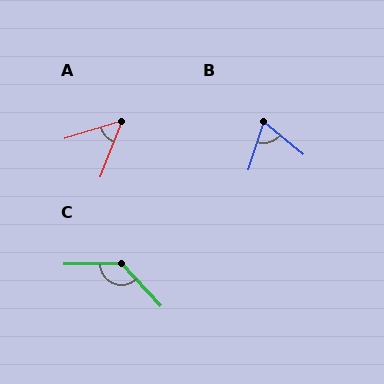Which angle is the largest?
C, at approximately 133 degrees.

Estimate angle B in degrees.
Approximately 69 degrees.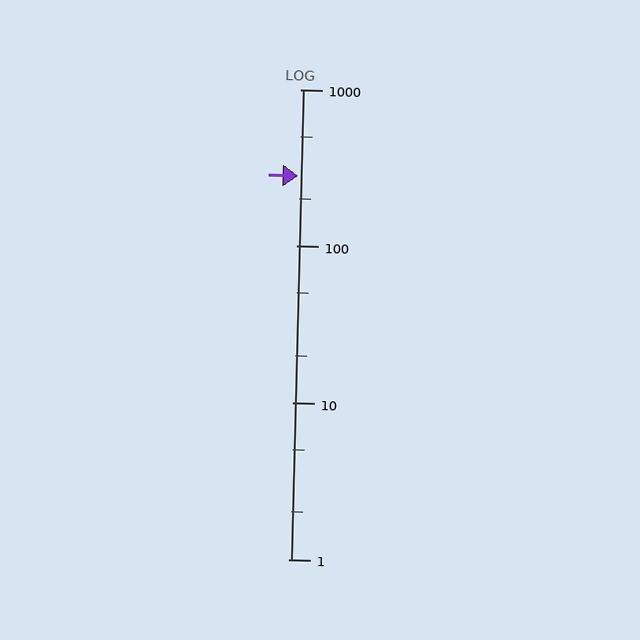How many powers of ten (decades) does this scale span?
The scale spans 3 decades, from 1 to 1000.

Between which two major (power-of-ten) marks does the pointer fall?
The pointer is between 100 and 1000.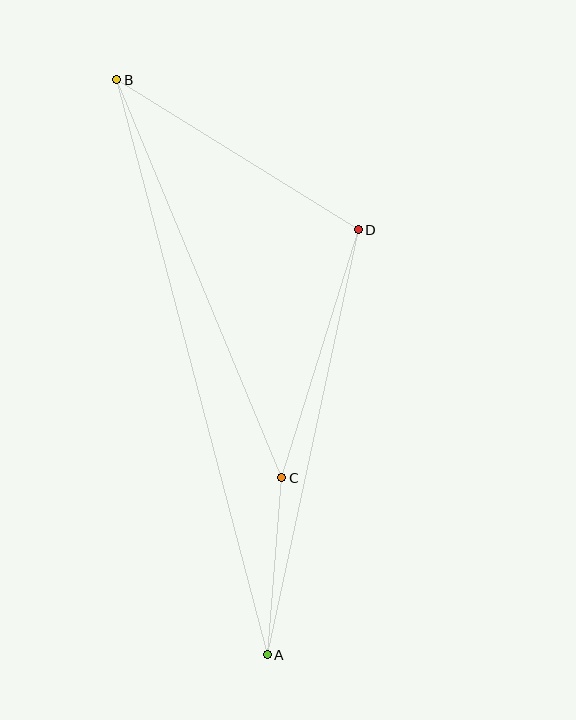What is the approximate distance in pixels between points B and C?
The distance between B and C is approximately 431 pixels.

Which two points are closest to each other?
Points A and C are closest to each other.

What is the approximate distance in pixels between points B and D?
The distance between B and D is approximately 284 pixels.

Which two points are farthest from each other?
Points A and B are farthest from each other.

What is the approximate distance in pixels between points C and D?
The distance between C and D is approximately 260 pixels.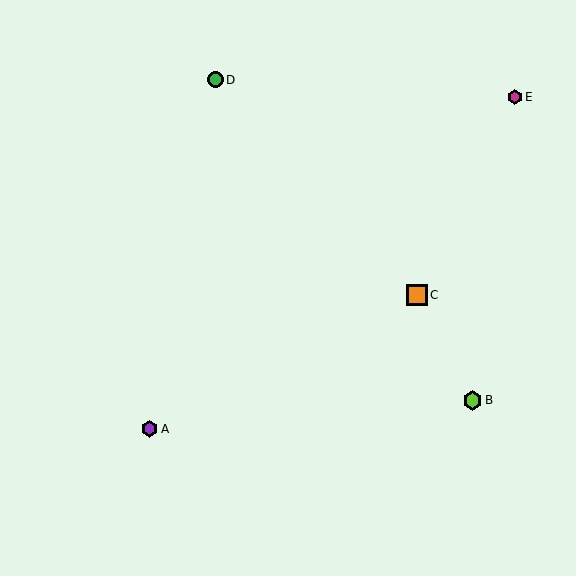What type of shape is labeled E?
Shape E is a magenta hexagon.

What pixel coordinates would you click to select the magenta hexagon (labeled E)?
Click at (515, 97) to select the magenta hexagon E.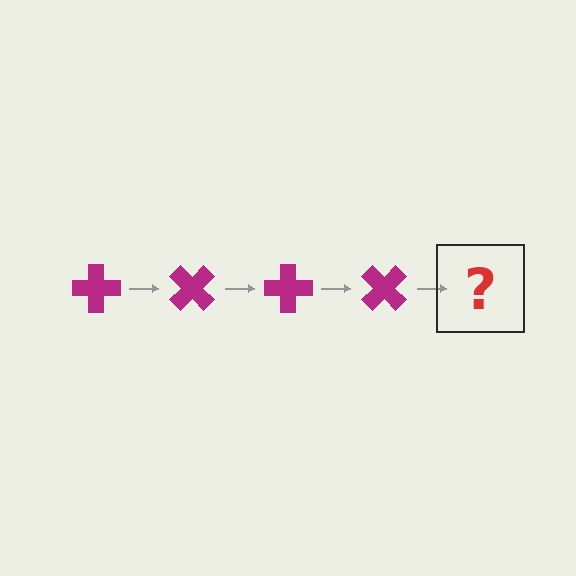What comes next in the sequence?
The next element should be a magenta cross rotated 180 degrees.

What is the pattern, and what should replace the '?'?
The pattern is that the cross rotates 45 degrees each step. The '?' should be a magenta cross rotated 180 degrees.